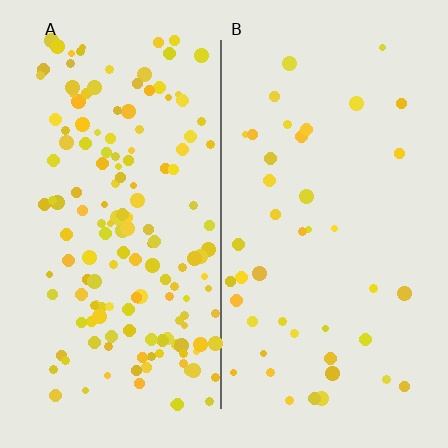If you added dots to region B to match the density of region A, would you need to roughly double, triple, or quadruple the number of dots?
Approximately quadruple.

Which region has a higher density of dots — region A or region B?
A (the left).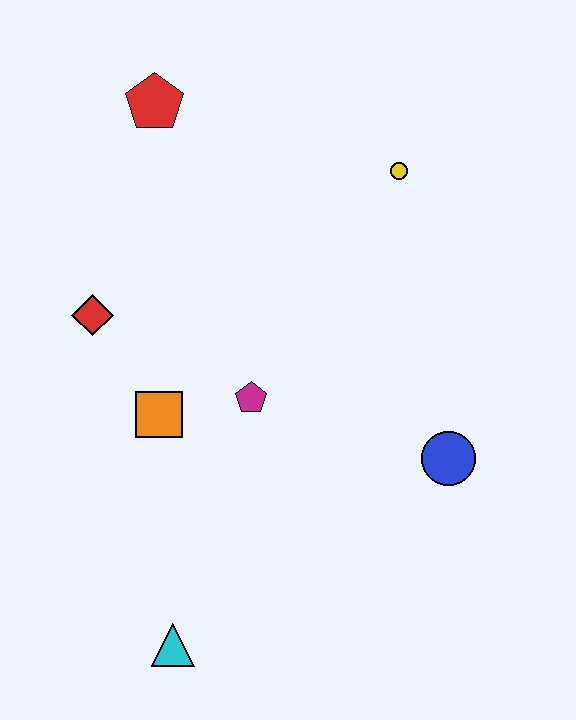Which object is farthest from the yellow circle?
The cyan triangle is farthest from the yellow circle.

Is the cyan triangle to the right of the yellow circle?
No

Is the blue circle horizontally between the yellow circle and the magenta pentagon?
No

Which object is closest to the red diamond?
The orange square is closest to the red diamond.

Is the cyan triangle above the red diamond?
No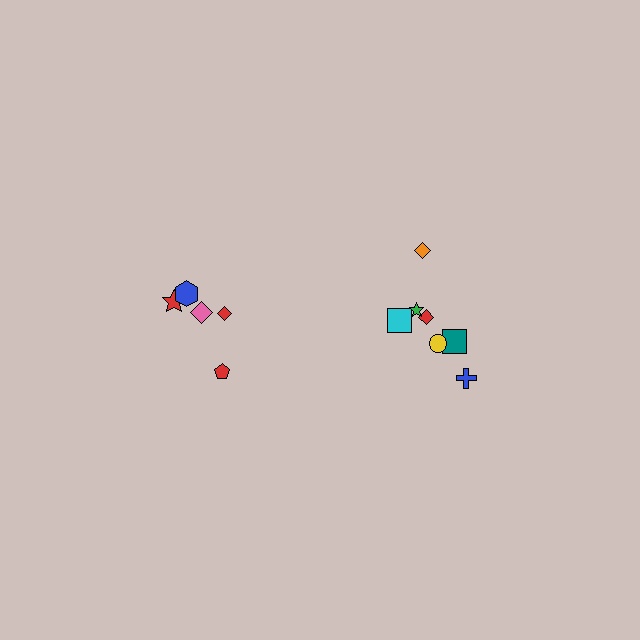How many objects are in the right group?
There are 8 objects.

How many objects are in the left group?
There are 5 objects.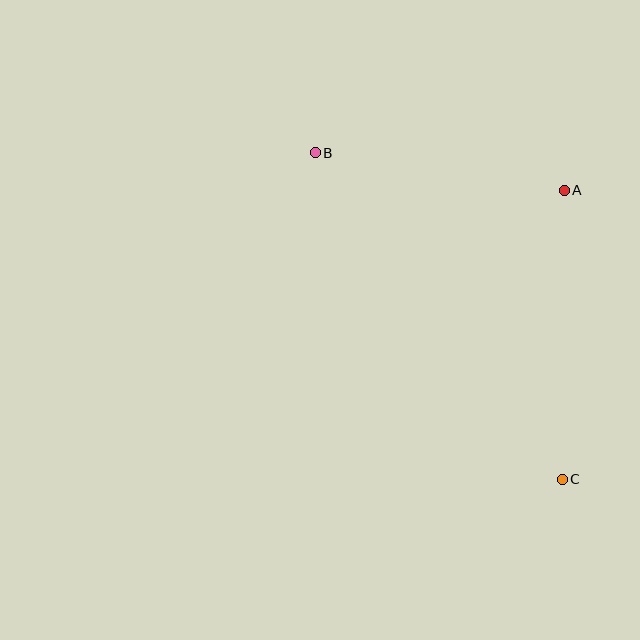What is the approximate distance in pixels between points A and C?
The distance between A and C is approximately 289 pixels.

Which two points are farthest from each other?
Points B and C are farthest from each other.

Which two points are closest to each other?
Points A and B are closest to each other.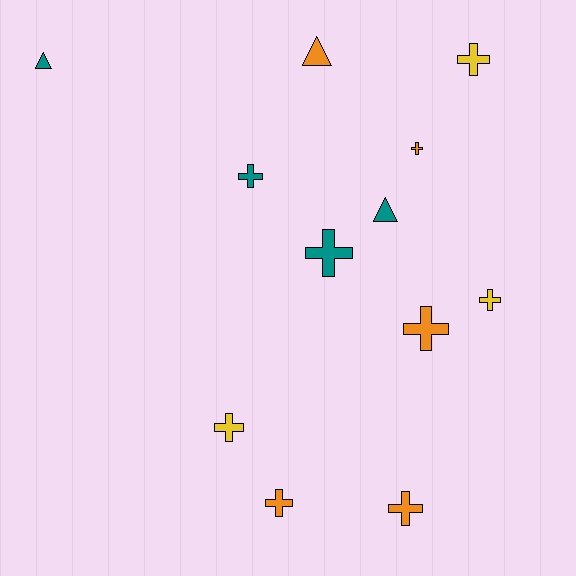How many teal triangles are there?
There are 2 teal triangles.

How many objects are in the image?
There are 12 objects.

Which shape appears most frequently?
Cross, with 9 objects.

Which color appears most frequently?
Orange, with 5 objects.